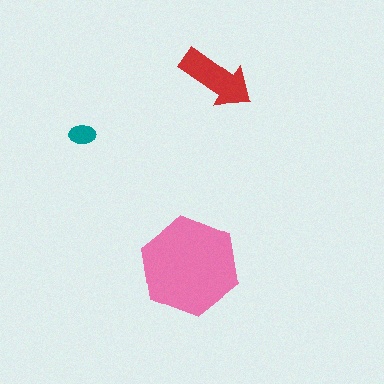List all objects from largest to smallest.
The pink hexagon, the red arrow, the teal ellipse.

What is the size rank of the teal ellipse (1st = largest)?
3rd.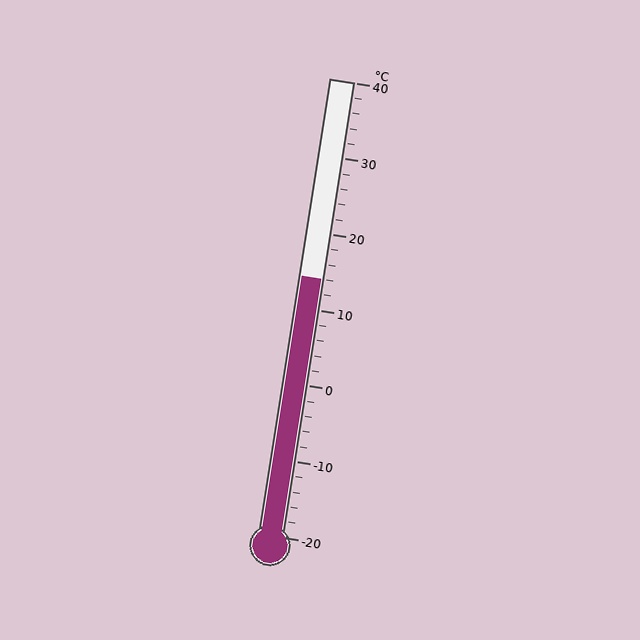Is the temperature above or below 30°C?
The temperature is below 30°C.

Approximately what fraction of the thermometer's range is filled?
The thermometer is filled to approximately 55% of its range.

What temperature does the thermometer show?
The thermometer shows approximately 14°C.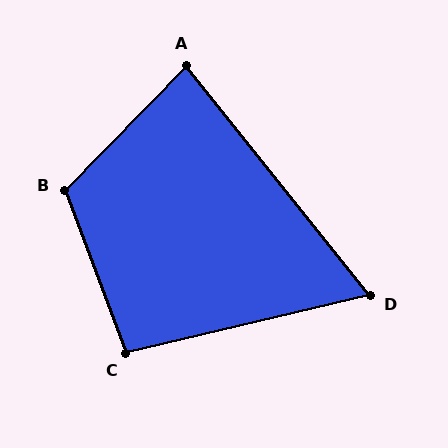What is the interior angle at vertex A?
Approximately 83 degrees (acute).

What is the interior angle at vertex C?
Approximately 97 degrees (obtuse).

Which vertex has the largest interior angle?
B, at approximately 115 degrees.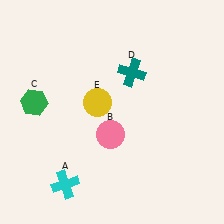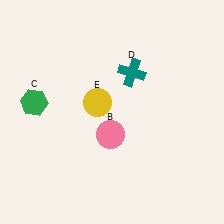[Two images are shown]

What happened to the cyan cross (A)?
The cyan cross (A) was removed in Image 2. It was in the bottom-left area of Image 1.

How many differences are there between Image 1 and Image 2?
There is 1 difference between the two images.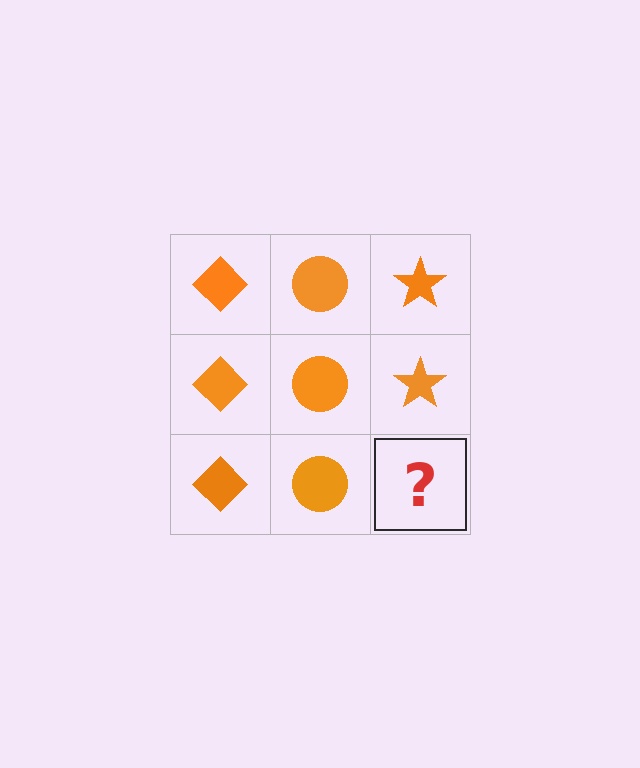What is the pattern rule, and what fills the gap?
The rule is that each column has a consistent shape. The gap should be filled with an orange star.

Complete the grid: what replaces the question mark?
The question mark should be replaced with an orange star.